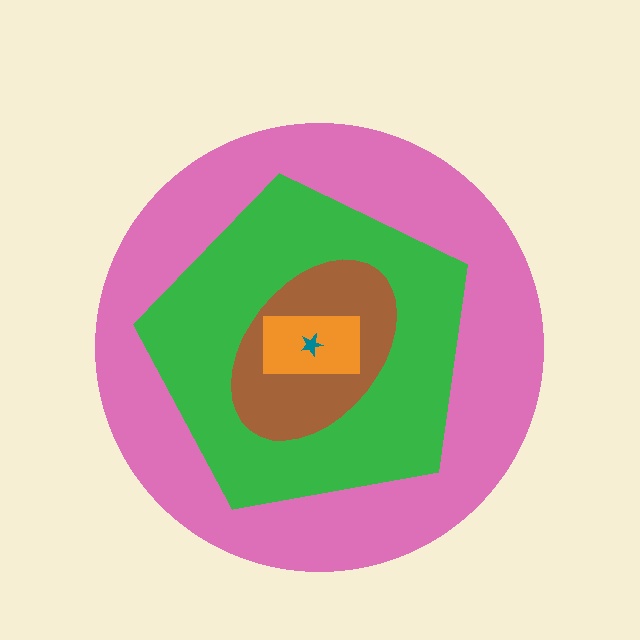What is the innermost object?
The teal star.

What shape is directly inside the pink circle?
The green pentagon.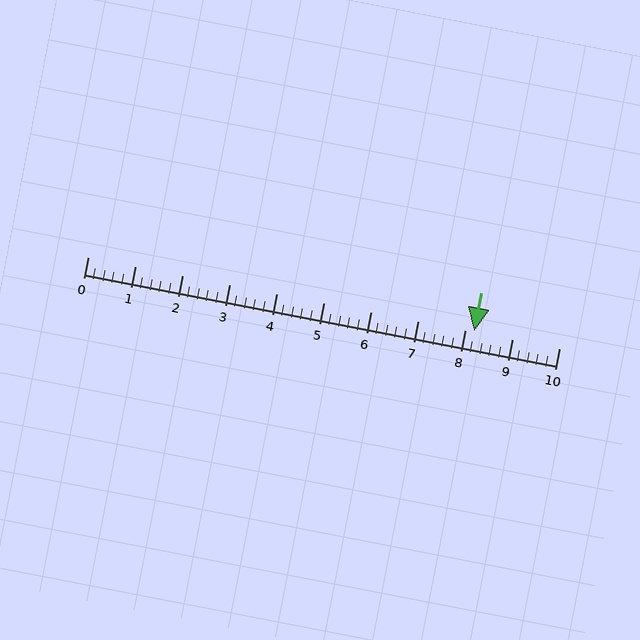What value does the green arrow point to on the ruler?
The green arrow points to approximately 8.2.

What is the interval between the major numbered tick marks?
The major tick marks are spaced 1 units apart.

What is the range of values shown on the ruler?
The ruler shows values from 0 to 10.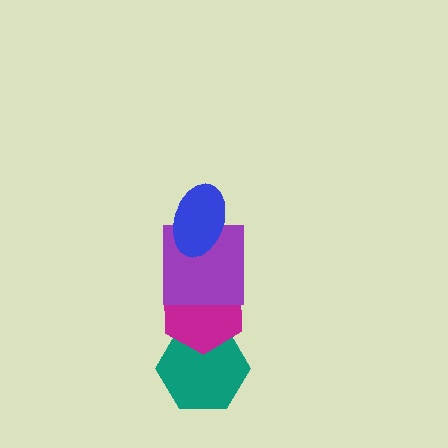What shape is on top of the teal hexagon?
The magenta hexagon is on top of the teal hexagon.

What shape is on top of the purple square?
The blue ellipse is on top of the purple square.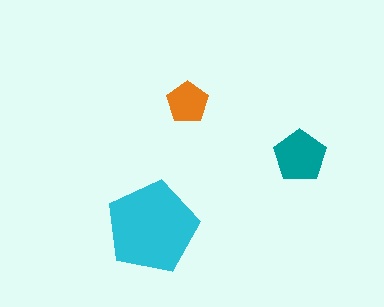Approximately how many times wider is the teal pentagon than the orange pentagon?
About 1.5 times wider.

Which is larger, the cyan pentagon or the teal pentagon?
The cyan one.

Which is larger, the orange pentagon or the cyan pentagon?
The cyan one.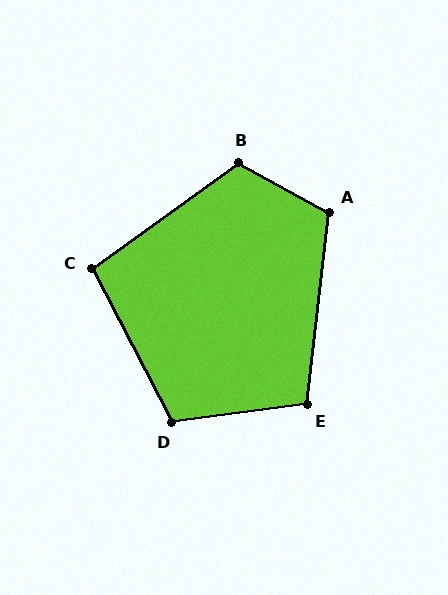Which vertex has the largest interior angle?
B, at approximately 116 degrees.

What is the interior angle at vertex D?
Approximately 110 degrees (obtuse).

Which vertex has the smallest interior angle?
C, at approximately 98 degrees.